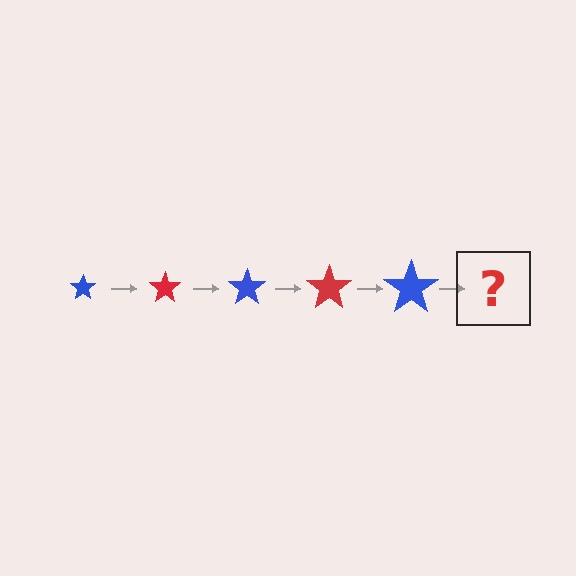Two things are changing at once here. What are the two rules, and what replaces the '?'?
The two rules are that the star grows larger each step and the color cycles through blue and red. The '?' should be a red star, larger than the previous one.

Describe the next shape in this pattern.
It should be a red star, larger than the previous one.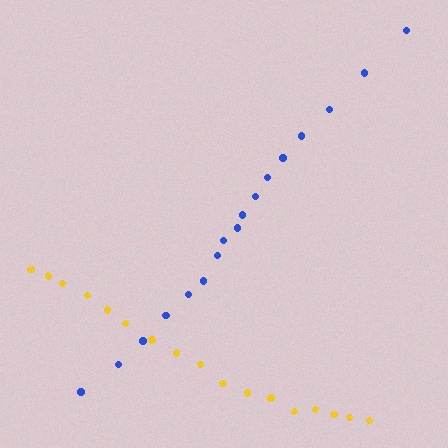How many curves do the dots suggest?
There are 2 distinct paths.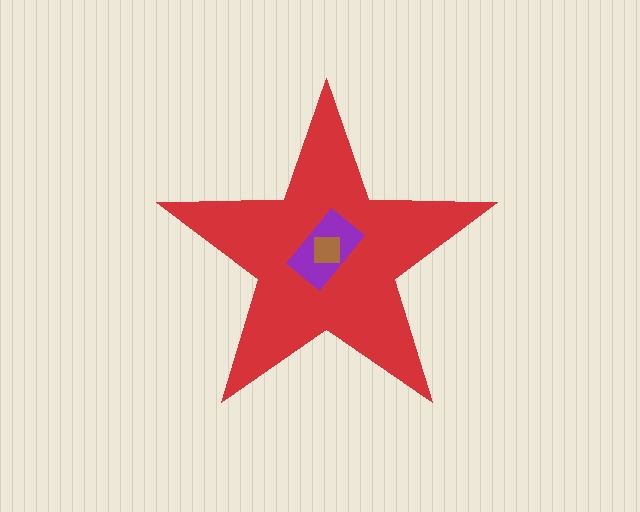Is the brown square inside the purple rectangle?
Yes.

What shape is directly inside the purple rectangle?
The brown square.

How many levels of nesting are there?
3.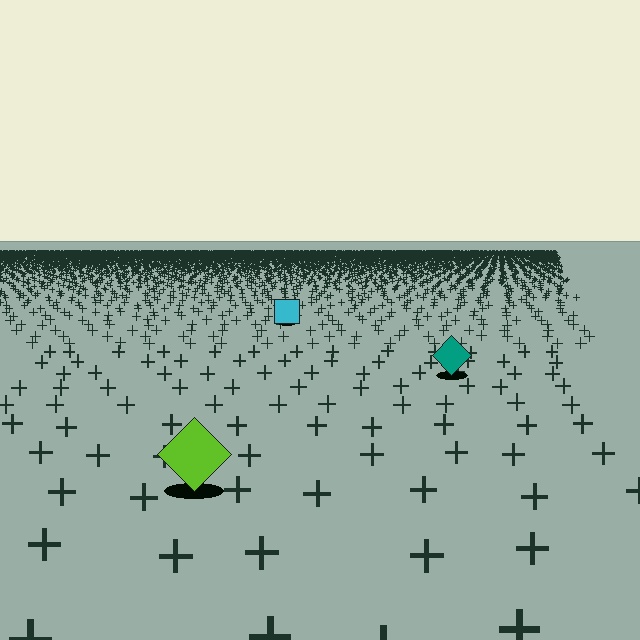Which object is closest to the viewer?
The lime diamond is closest. The texture marks near it are larger and more spread out.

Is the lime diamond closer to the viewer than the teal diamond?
Yes. The lime diamond is closer — you can tell from the texture gradient: the ground texture is coarser near it.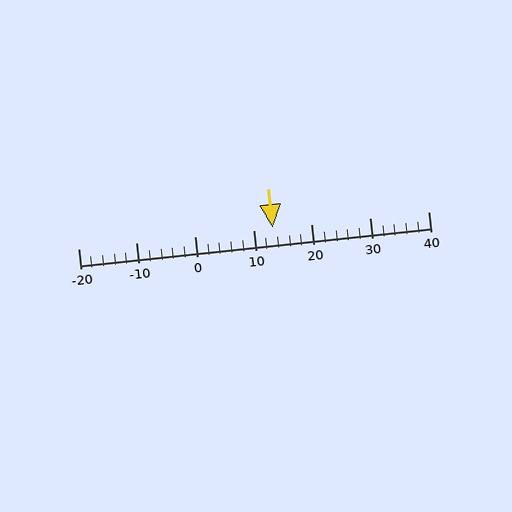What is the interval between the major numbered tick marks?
The major tick marks are spaced 10 units apart.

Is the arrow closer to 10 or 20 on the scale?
The arrow is closer to 10.